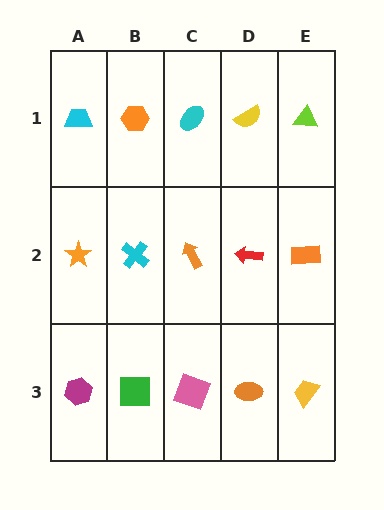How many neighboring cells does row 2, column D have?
4.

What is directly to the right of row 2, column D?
An orange rectangle.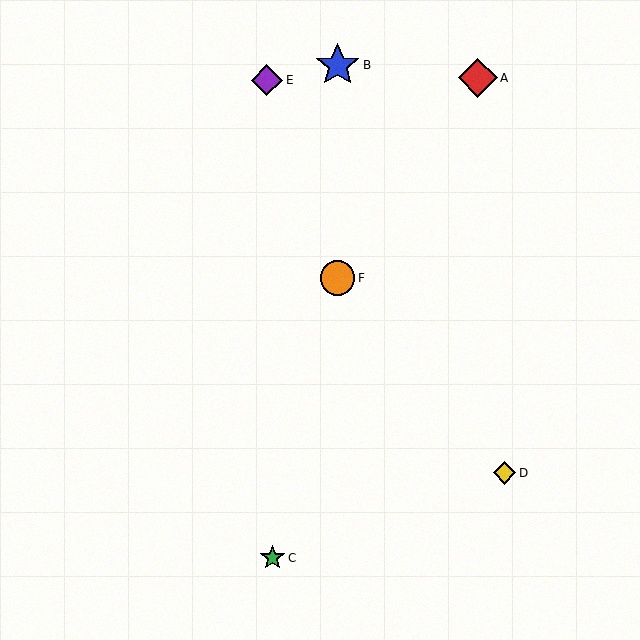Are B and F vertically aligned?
Yes, both are at x≈338.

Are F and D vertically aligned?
No, F is at x≈338 and D is at x≈504.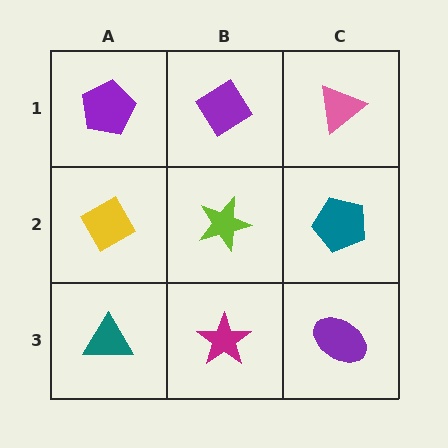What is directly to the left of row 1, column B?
A purple pentagon.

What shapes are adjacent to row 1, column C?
A teal pentagon (row 2, column C), a purple diamond (row 1, column B).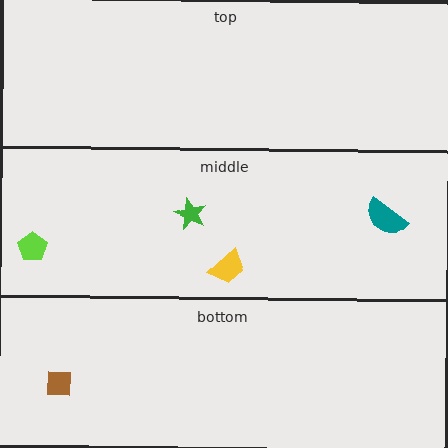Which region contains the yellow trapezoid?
The middle region.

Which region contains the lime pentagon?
The middle region.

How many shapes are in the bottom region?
1.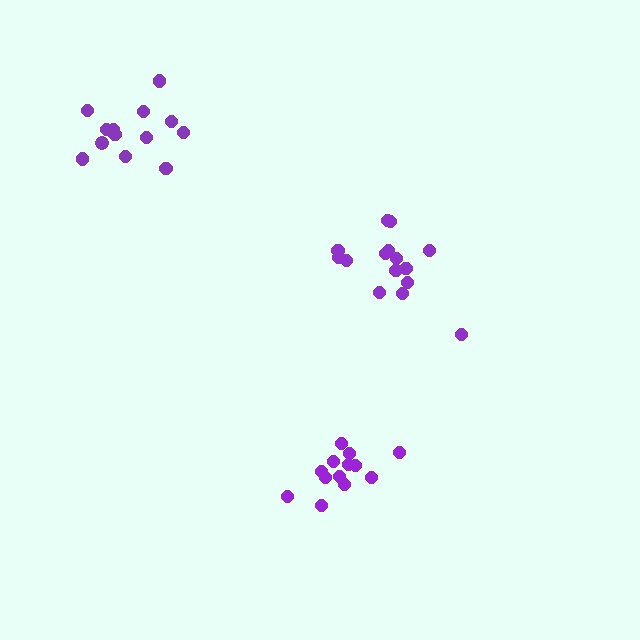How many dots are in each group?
Group 1: 13 dots, Group 2: 15 dots, Group 3: 13 dots (41 total).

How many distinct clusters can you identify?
There are 3 distinct clusters.